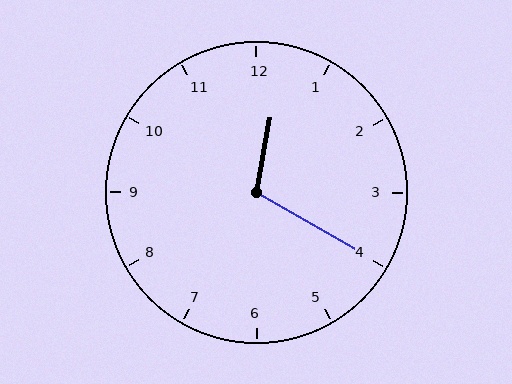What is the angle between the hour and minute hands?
Approximately 110 degrees.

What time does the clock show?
12:20.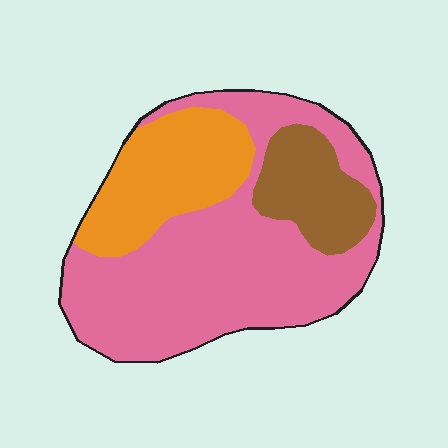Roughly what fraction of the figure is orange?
Orange covers 24% of the figure.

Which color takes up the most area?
Pink, at roughly 60%.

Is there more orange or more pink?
Pink.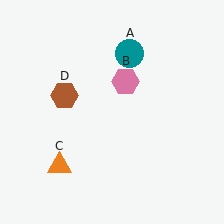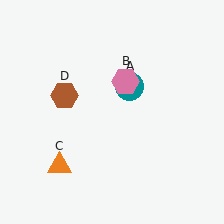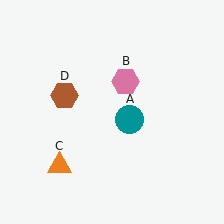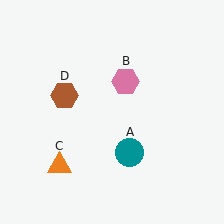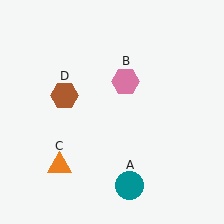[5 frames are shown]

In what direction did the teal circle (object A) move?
The teal circle (object A) moved down.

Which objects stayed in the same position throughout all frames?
Pink hexagon (object B) and orange triangle (object C) and brown hexagon (object D) remained stationary.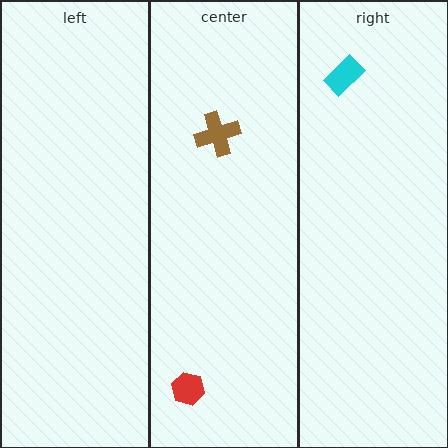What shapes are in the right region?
The cyan rectangle.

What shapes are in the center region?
The red hexagon, the brown cross.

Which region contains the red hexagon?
The center region.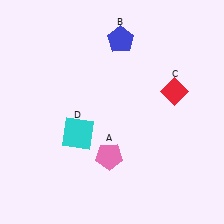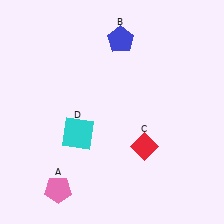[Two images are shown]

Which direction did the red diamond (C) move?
The red diamond (C) moved down.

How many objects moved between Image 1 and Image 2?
2 objects moved between the two images.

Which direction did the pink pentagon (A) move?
The pink pentagon (A) moved left.